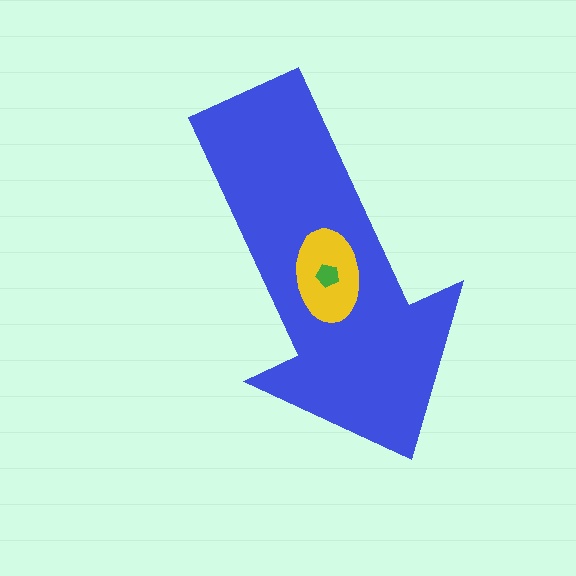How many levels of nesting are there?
3.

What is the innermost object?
The green pentagon.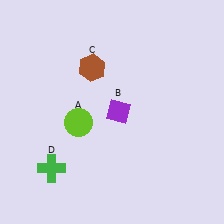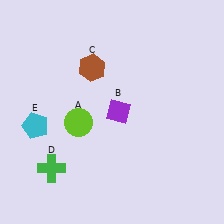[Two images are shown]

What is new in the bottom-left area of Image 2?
A cyan pentagon (E) was added in the bottom-left area of Image 2.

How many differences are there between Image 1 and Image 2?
There is 1 difference between the two images.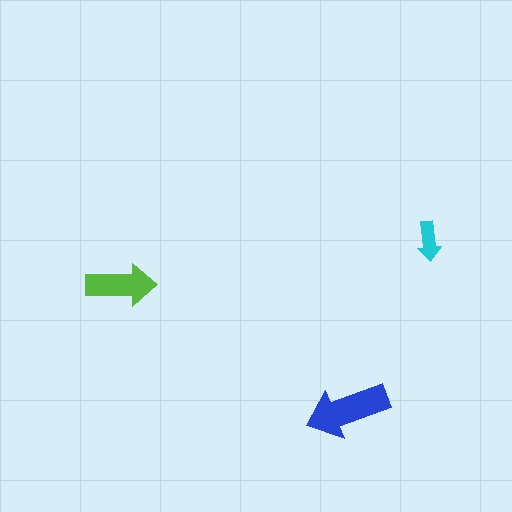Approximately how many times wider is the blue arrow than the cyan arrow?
About 2 times wider.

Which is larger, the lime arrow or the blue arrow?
The blue one.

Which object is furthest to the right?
The cyan arrow is rightmost.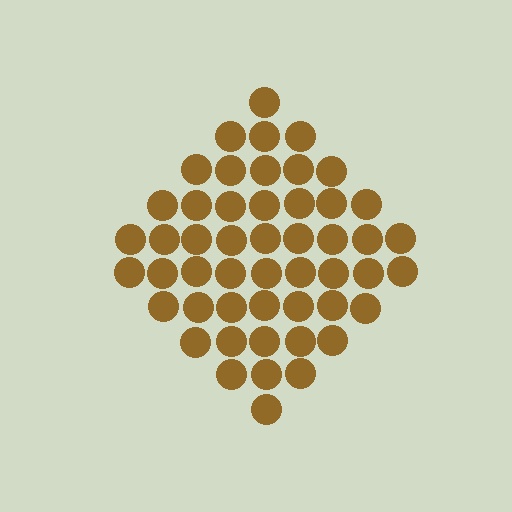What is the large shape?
The large shape is a diamond.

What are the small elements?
The small elements are circles.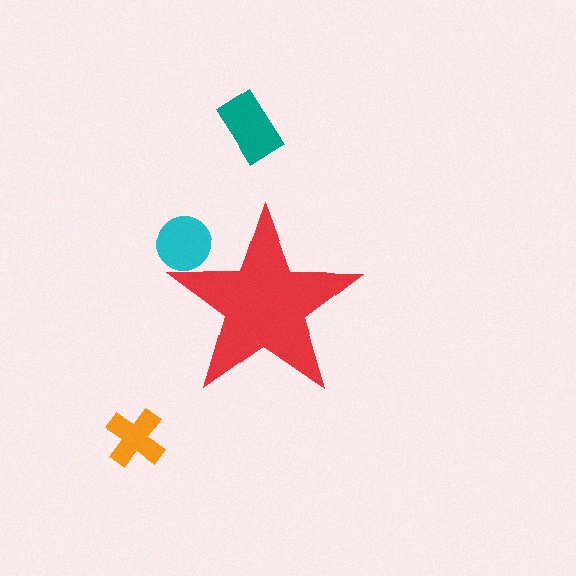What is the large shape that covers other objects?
A red star.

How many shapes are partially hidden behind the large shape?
1 shape is partially hidden.